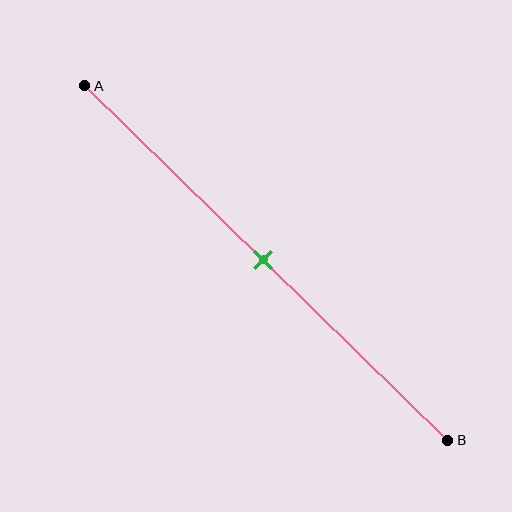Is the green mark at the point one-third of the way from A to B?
No, the mark is at about 50% from A, not at the 33% one-third point.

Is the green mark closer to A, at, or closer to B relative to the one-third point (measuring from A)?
The green mark is closer to point B than the one-third point of segment AB.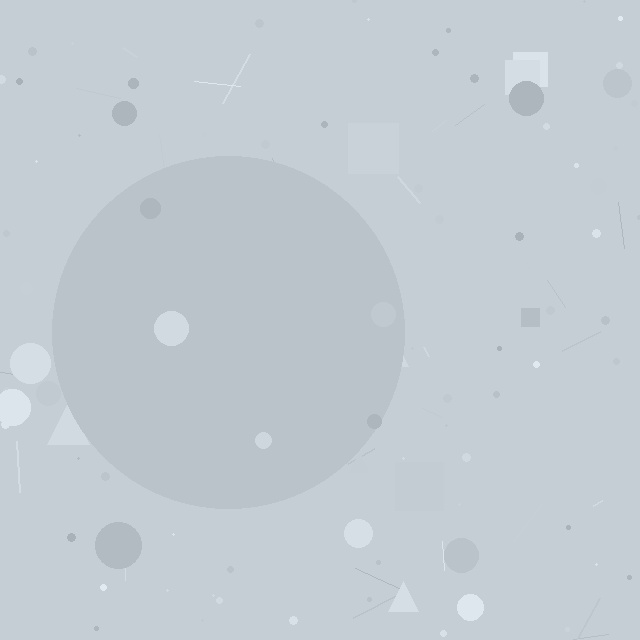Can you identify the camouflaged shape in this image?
The camouflaged shape is a circle.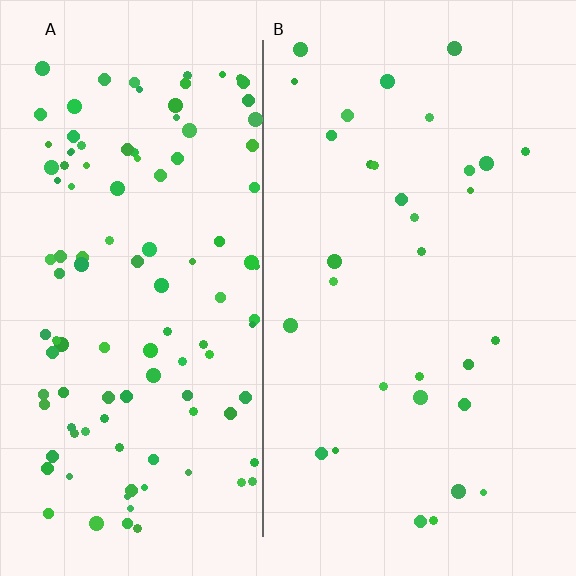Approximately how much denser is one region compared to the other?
Approximately 3.7× — region A over region B.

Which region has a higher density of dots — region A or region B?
A (the left).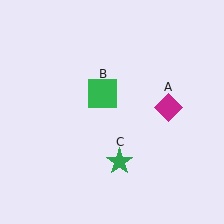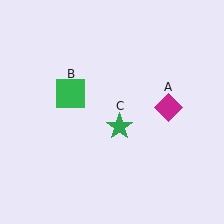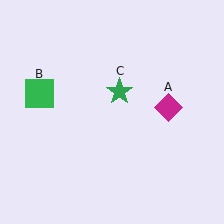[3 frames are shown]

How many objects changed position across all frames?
2 objects changed position: green square (object B), green star (object C).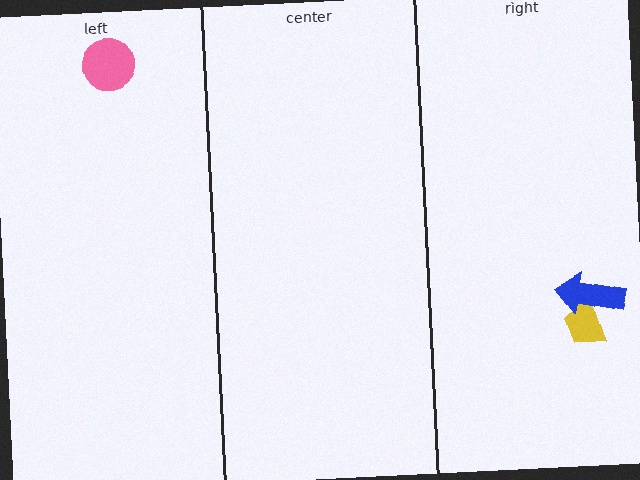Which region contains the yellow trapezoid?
The right region.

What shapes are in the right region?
The yellow trapezoid, the blue arrow.